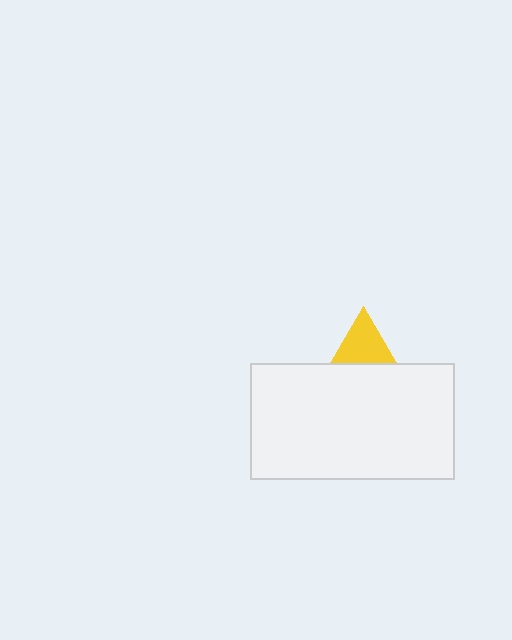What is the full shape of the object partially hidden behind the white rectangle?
The partially hidden object is a yellow triangle.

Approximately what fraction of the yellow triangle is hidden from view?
Roughly 66% of the yellow triangle is hidden behind the white rectangle.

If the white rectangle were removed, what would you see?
You would see the complete yellow triangle.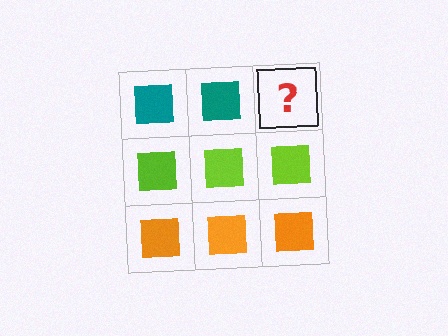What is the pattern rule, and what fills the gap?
The rule is that each row has a consistent color. The gap should be filled with a teal square.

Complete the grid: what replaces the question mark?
The question mark should be replaced with a teal square.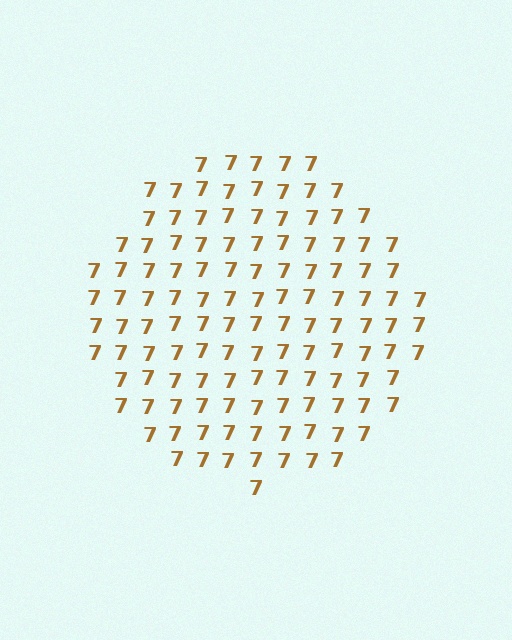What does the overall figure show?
The overall figure shows a circle.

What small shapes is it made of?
It is made of small digit 7's.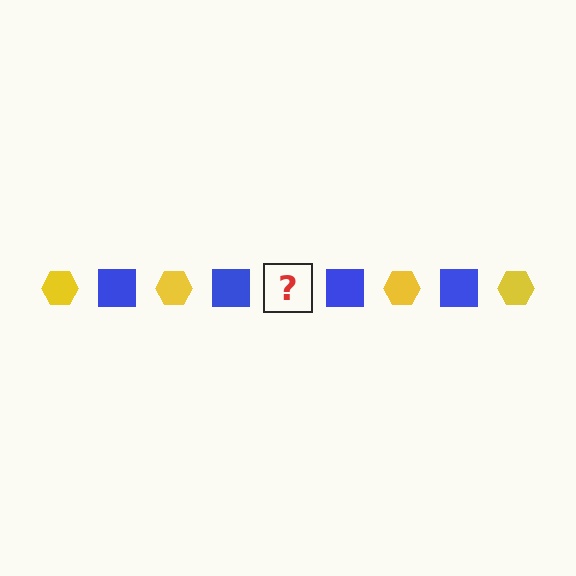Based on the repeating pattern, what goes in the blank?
The blank should be a yellow hexagon.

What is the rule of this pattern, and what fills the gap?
The rule is that the pattern alternates between yellow hexagon and blue square. The gap should be filled with a yellow hexagon.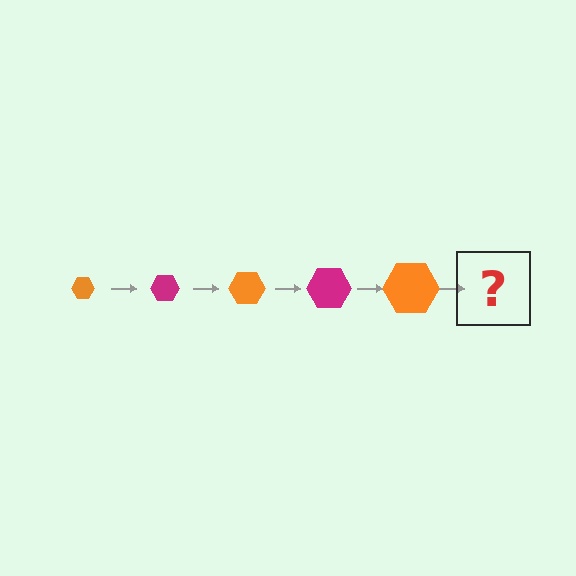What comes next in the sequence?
The next element should be a magenta hexagon, larger than the previous one.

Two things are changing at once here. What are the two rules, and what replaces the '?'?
The two rules are that the hexagon grows larger each step and the color cycles through orange and magenta. The '?' should be a magenta hexagon, larger than the previous one.